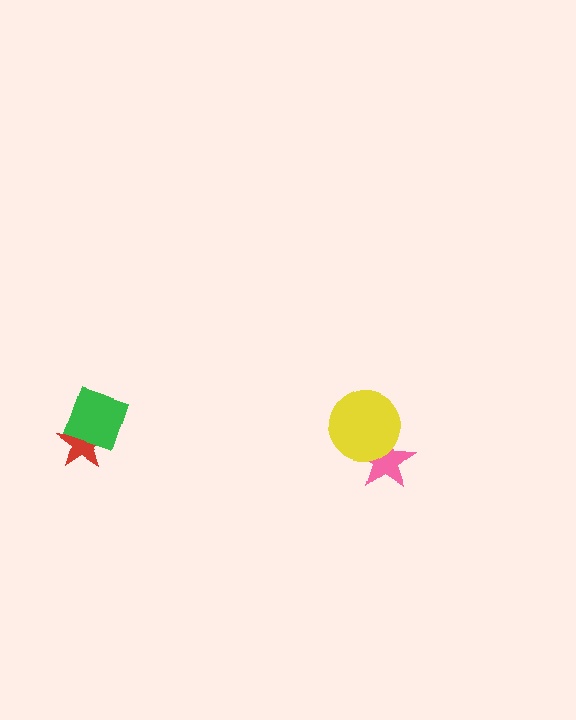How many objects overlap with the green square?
1 object overlaps with the green square.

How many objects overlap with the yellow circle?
1 object overlaps with the yellow circle.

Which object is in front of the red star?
The green square is in front of the red star.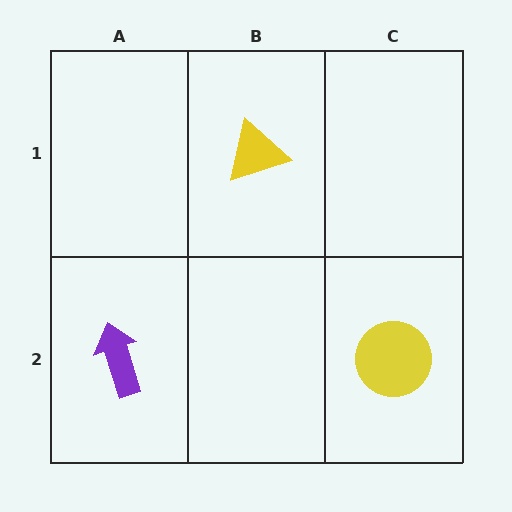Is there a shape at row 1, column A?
No, that cell is empty.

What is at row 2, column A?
A purple arrow.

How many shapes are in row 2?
2 shapes.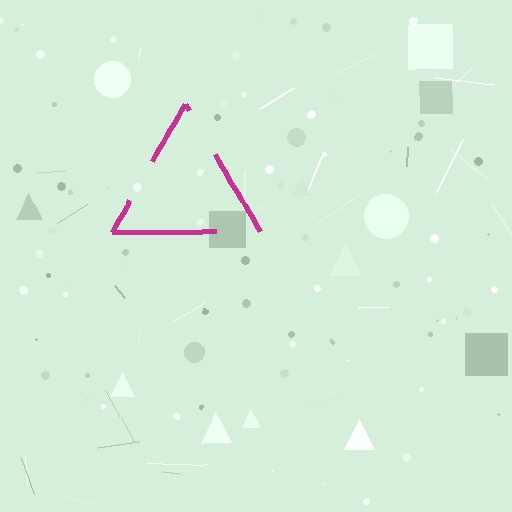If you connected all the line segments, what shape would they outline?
They would outline a triangle.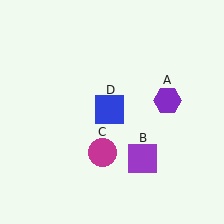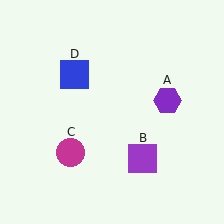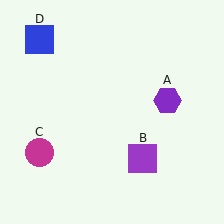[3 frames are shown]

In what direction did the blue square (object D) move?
The blue square (object D) moved up and to the left.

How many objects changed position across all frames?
2 objects changed position: magenta circle (object C), blue square (object D).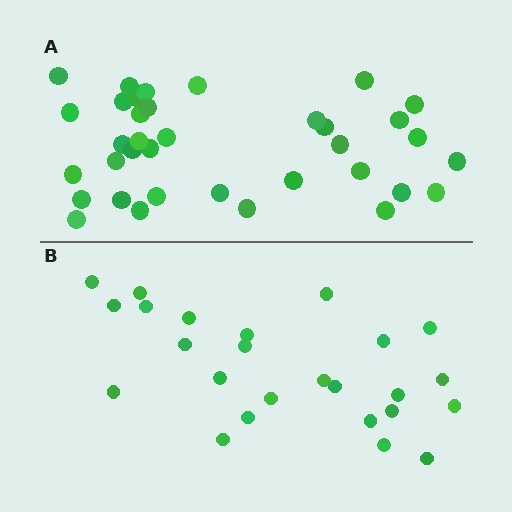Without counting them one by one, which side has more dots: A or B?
Region A (the top region) has more dots.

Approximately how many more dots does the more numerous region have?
Region A has roughly 12 or so more dots than region B.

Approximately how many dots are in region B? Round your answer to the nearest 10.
About 20 dots. (The exact count is 25, which rounds to 20.)